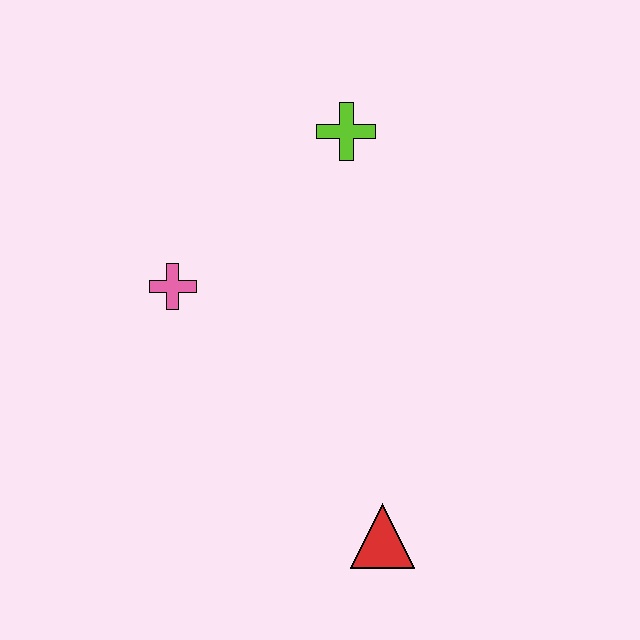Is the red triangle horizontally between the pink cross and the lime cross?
No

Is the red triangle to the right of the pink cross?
Yes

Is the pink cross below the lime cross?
Yes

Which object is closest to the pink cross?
The lime cross is closest to the pink cross.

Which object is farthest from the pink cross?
The red triangle is farthest from the pink cross.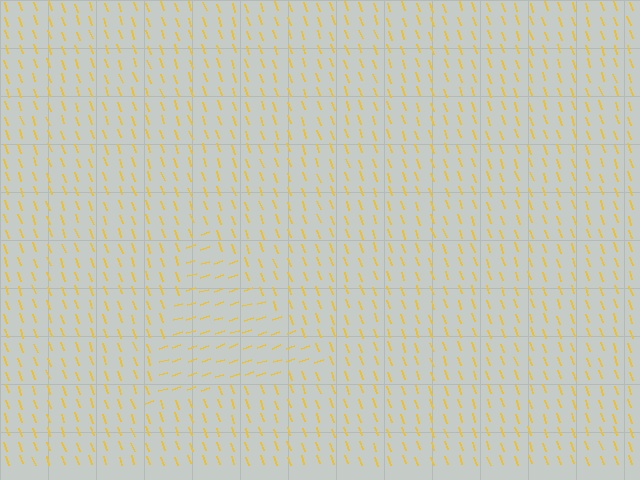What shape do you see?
I see a triangle.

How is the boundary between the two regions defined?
The boundary is defined purely by a change in line orientation (approximately 89 degrees difference). All lines are the same color and thickness.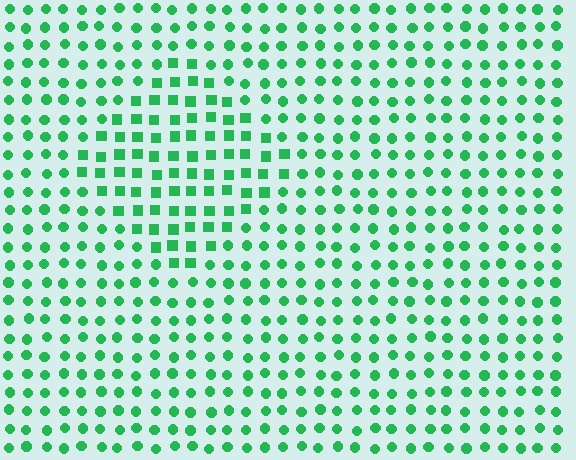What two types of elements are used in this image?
The image uses squares inside the diamond region and circles outside it.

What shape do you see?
I see a diamond.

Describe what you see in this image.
The image is filled with small green elements arranged in a uniform grid. A diamond-shaped region contains squares, while the surrounding area contains circles. The boundary is defined purely by the change in element shape.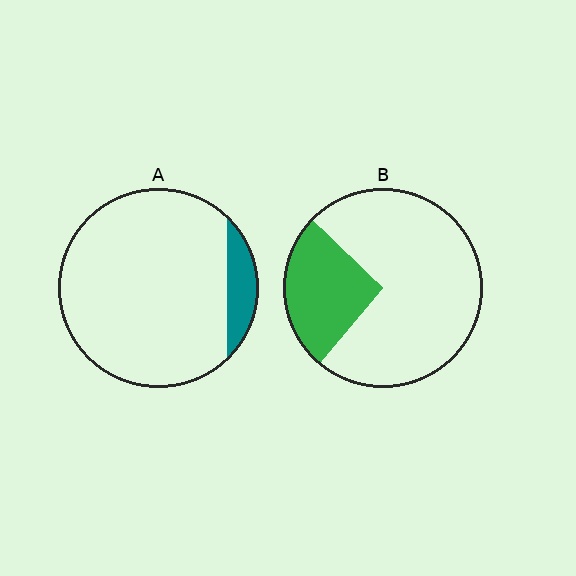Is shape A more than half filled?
No.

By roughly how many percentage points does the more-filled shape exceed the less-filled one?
By roughly 15 percentage points (B over A).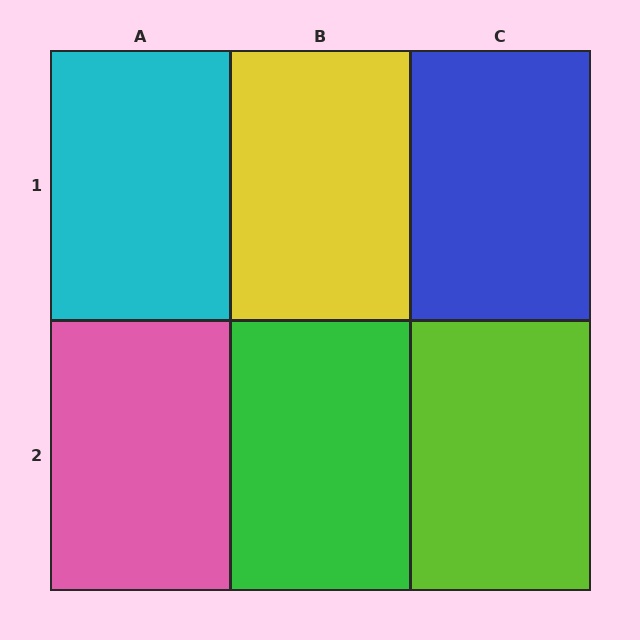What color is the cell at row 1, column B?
Yellow.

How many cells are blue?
1 cell is blue.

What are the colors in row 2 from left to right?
Pink, green, lime.